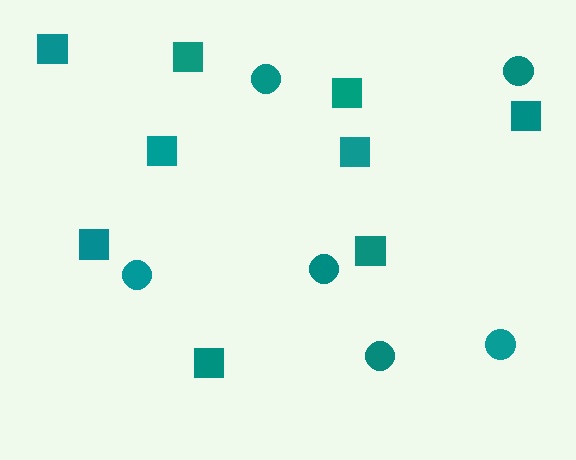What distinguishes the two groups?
There are 2 groups: one group of circles (6) and one group of squares (9).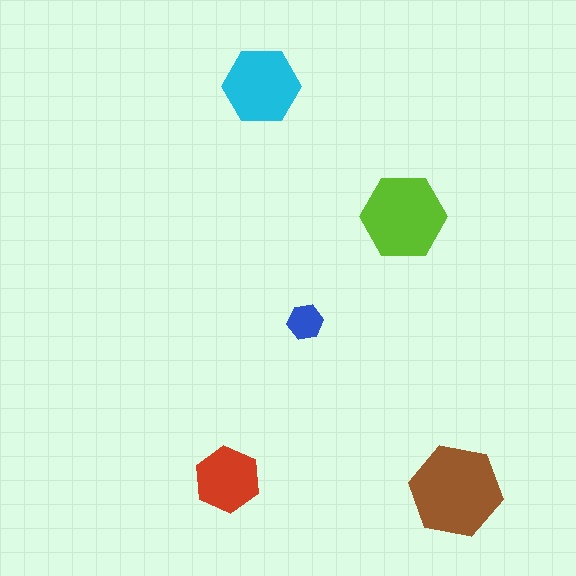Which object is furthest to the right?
The brown hexagon is rightmost.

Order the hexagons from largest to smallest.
the brown one, the lime one, the cyan one, the red one, the blue one.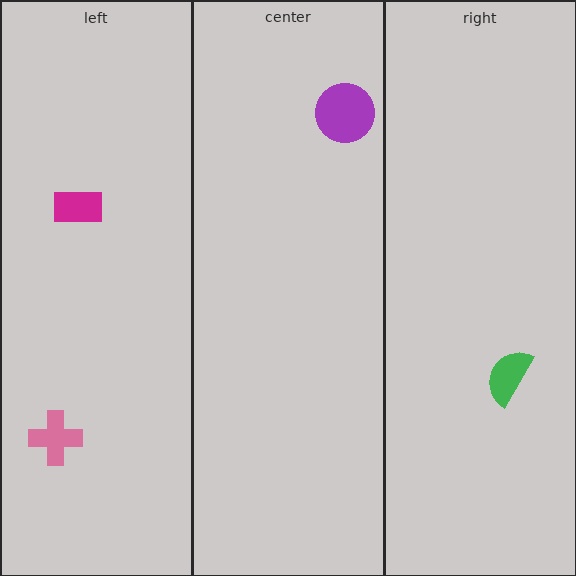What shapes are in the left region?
The pink cross, the magenta rectangle.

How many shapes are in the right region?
1.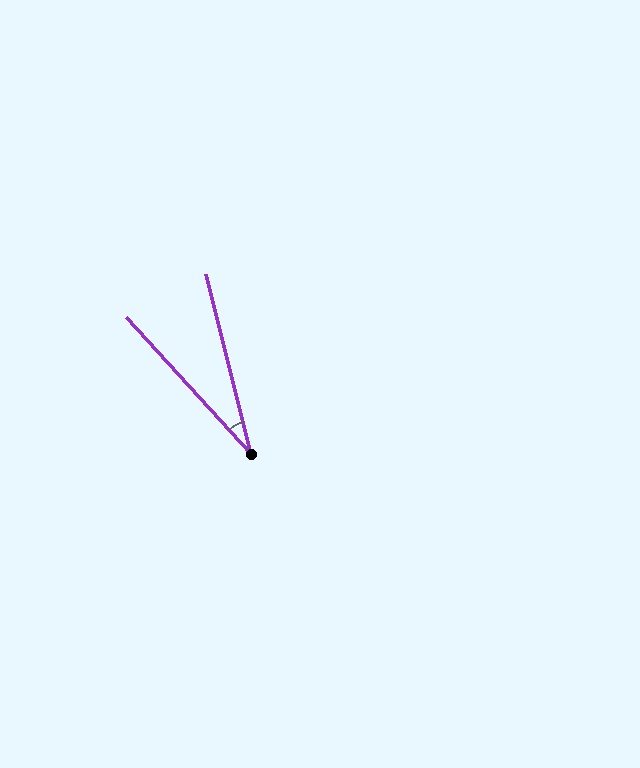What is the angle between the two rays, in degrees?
Approximately 28 degrees.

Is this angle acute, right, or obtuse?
It is acute.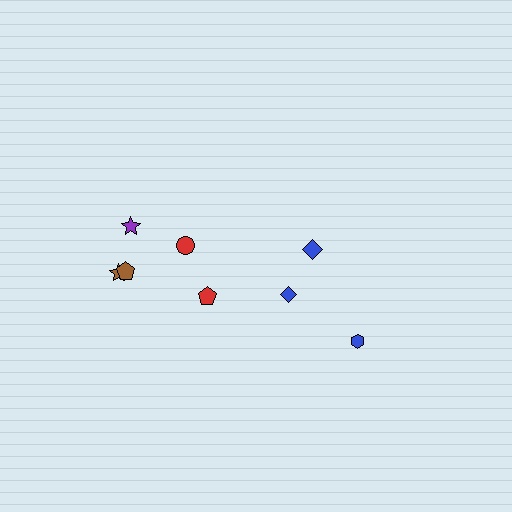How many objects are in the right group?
There are 3 objects.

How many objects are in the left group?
There are 5 objects.